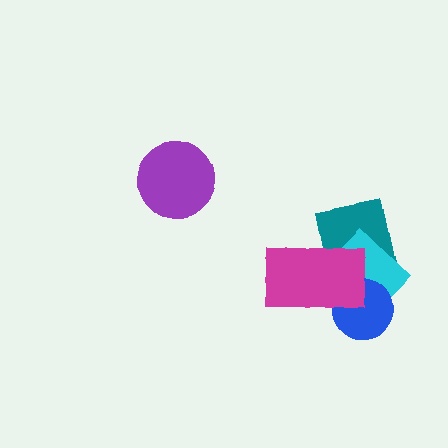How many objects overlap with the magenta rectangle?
3 objects overlap with the magenta rectangle.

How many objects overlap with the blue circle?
2 objects overlap with the blue circle.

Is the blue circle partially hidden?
Yes, it is partially covered by another shape.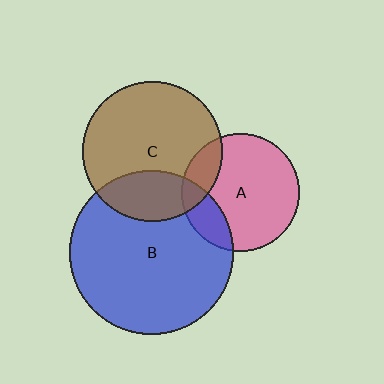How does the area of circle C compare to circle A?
Approximately 1.4 times.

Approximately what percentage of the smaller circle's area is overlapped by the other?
Approximately 15%.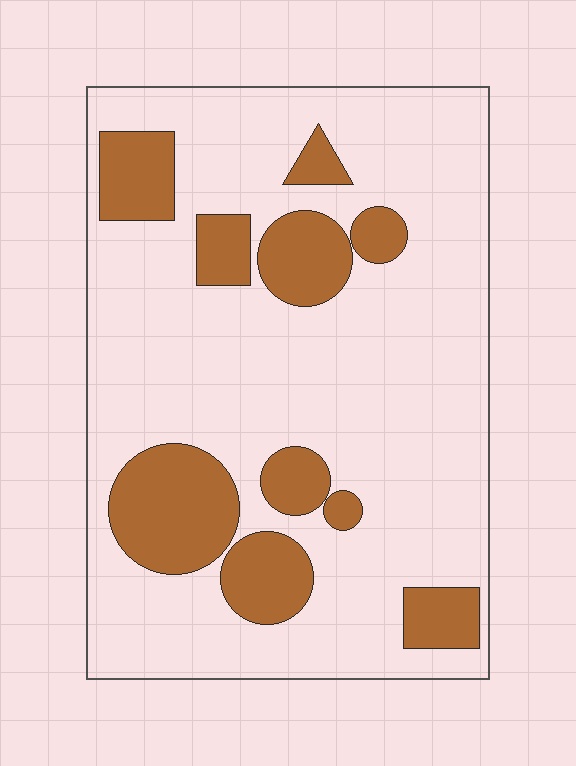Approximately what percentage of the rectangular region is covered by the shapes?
Approximately 20%.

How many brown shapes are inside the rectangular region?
10.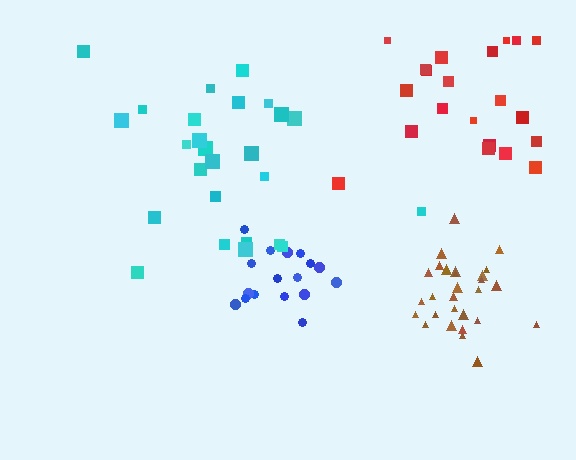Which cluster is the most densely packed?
Brown.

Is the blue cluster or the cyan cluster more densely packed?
Blue.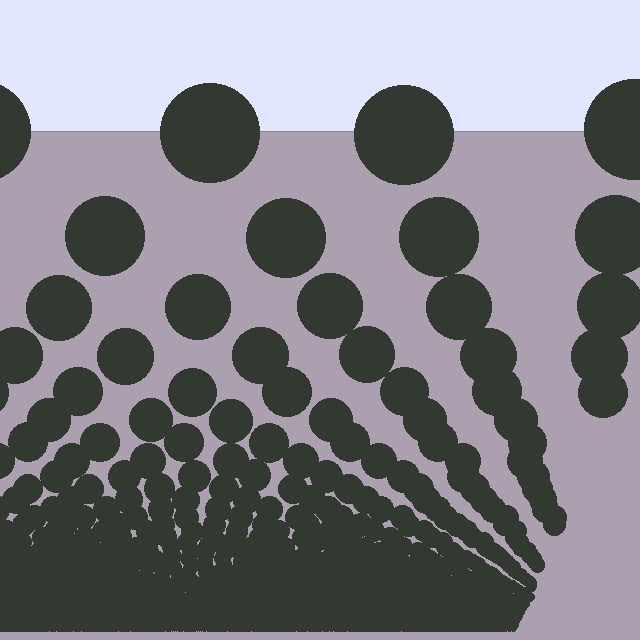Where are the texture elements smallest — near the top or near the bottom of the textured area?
Near the bottom.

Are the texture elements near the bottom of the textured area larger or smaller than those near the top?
Smaller. The gradient is inverted — elements near the bottom are smaller and denser.